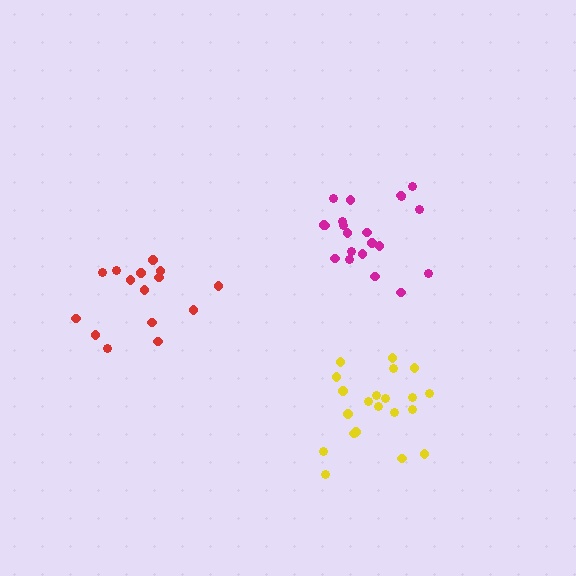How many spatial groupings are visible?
There are 3 spatial groupings.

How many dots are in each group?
Group 1: 15 dots, Group 2: 21 dots, Group 3: 21 dots (57 total).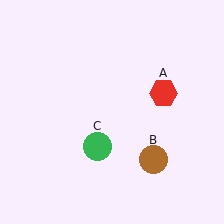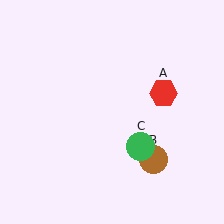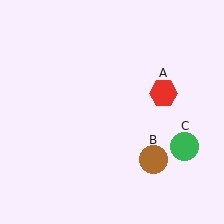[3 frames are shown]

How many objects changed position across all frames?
1 object changed position: green circle (object C).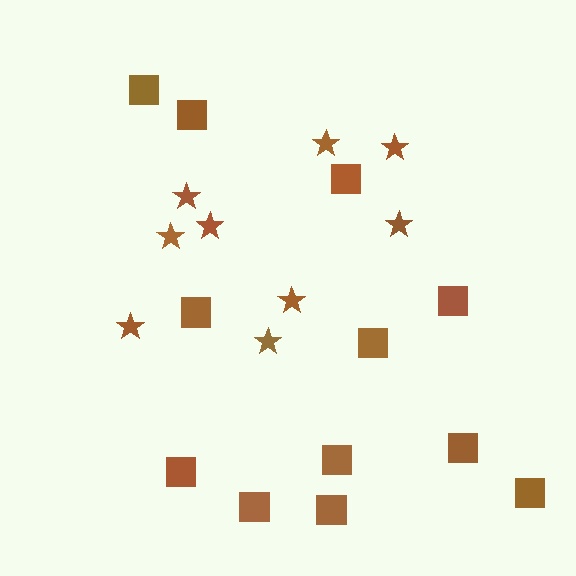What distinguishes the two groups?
There are 2 groups: one group of squares (12) and one group of stars (9).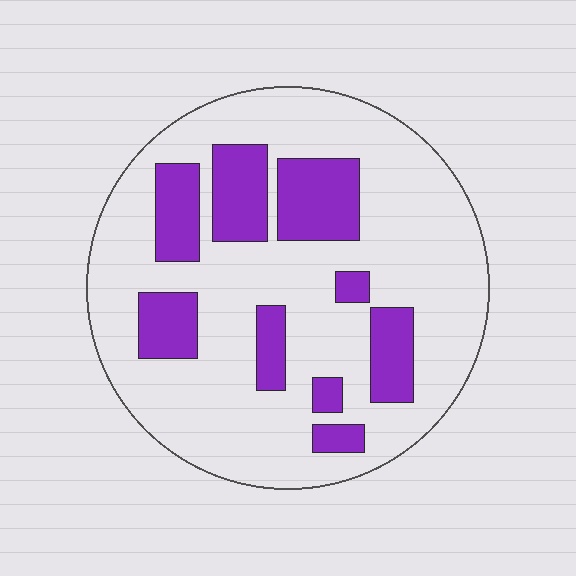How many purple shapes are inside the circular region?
9.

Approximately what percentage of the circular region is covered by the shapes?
Approximately 25%.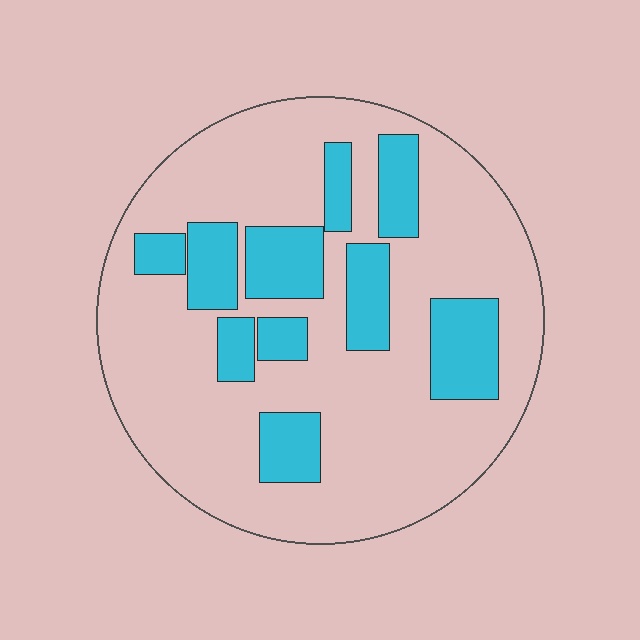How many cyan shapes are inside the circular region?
10.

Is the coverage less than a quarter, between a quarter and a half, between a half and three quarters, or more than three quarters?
Between a quarter and a half.